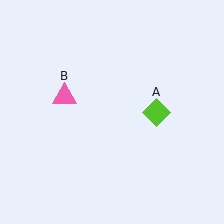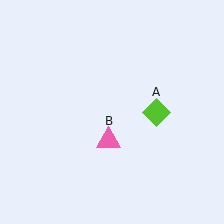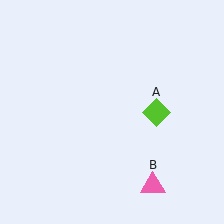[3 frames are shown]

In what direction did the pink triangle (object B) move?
The pink triangle (object B) moved down and to the right.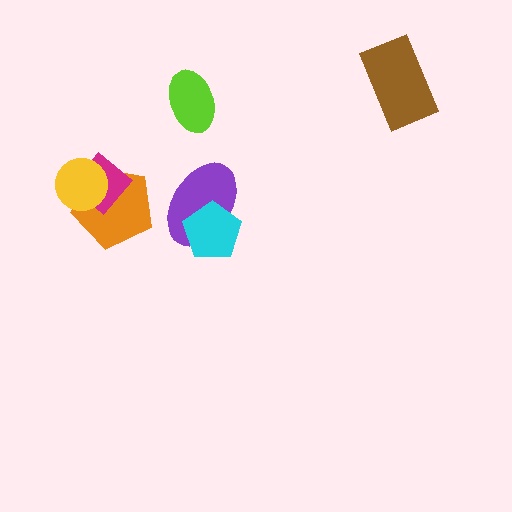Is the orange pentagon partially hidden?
Yes, it is partially covered by another shape.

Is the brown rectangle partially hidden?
No, no other shape covers it.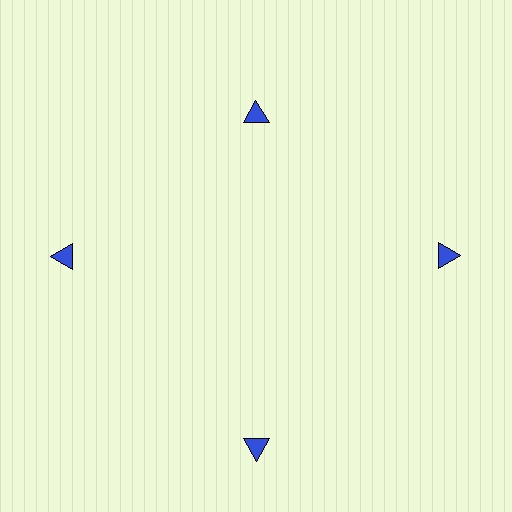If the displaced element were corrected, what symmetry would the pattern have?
It would have 4-fold rotational symmetry — the pattern would map onto itself every 90 degrees.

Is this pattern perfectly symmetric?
No. The 4 blue triangles are arranged in a ring, but one element near the 12 o'clock position is pulled inward toward the center, breaking the 4-fold rotational symmetry.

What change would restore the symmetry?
The symmetry would be restored by moving it outward, back onto the ring so that all 4 triangles sit at equal angles and equal distance from the center.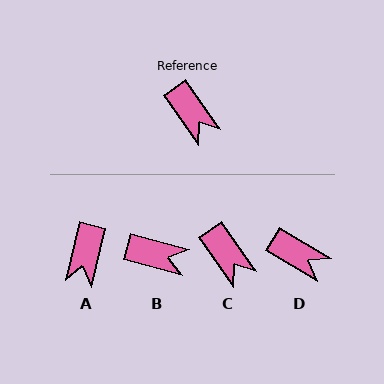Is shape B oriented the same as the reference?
No, it is off by about 39 degrees.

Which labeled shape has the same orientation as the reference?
C.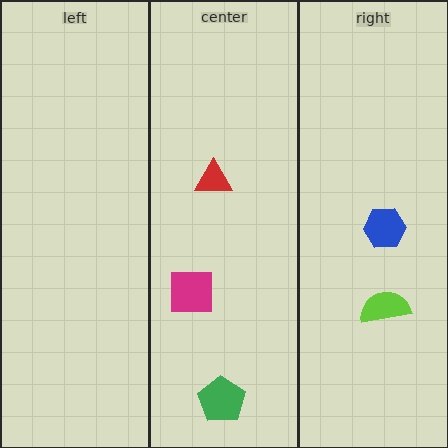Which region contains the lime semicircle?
The right region.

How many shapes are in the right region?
2.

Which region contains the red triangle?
The center region.